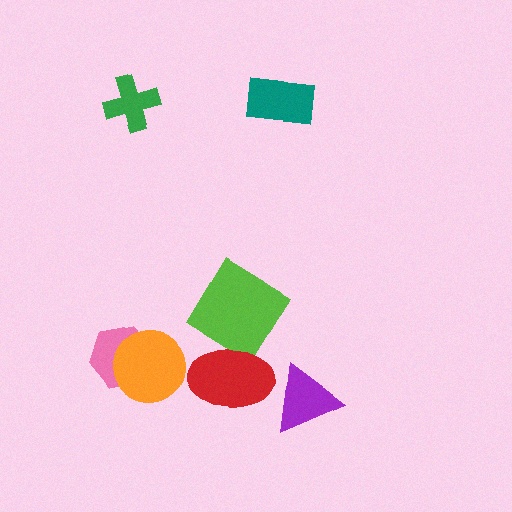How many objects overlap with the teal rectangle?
0 objects overlap with the teal rectangle.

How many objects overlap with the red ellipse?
1 object overlaps with the red ellipse.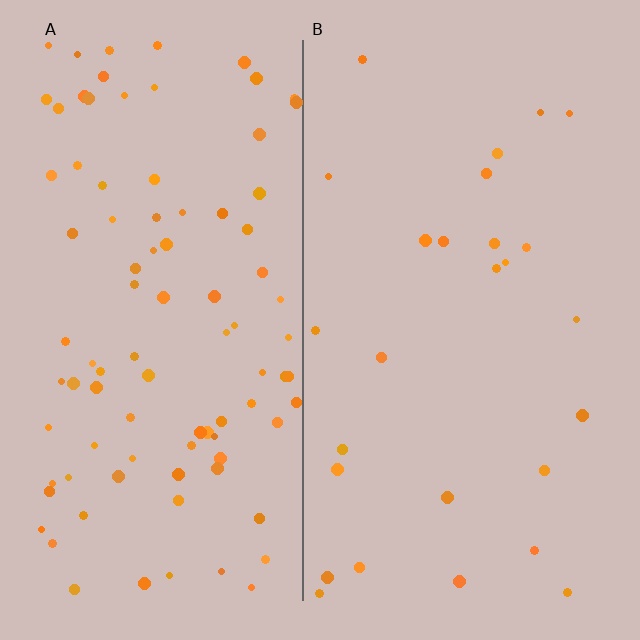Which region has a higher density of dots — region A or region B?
A (the left).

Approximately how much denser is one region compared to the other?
Approximately 3.5× — region A over region B.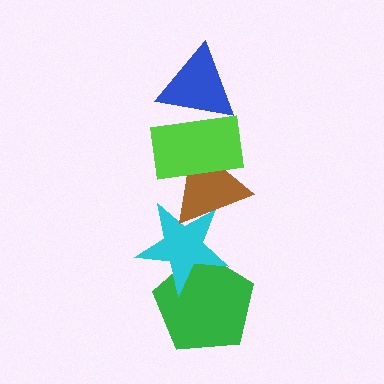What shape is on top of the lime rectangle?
The blue triangle is on top of the lime rectangle.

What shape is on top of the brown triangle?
The lime rectangle is on top of the brown triangle.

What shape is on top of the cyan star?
The brown triangle is on top of the cyan star.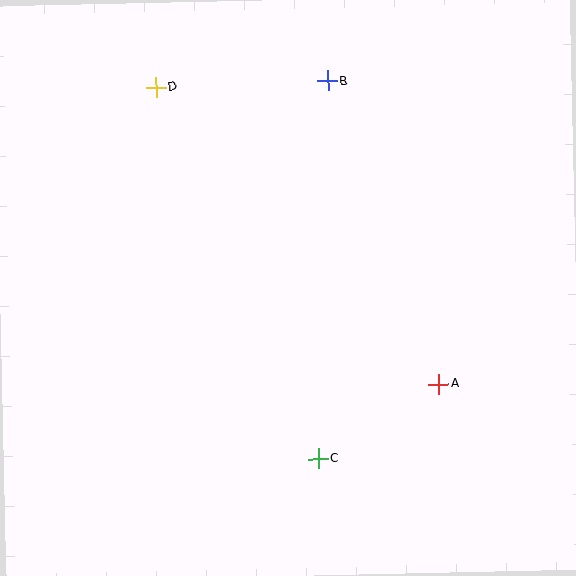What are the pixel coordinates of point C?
Point C is at (318, 458).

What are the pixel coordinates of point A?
Point A is at (439, 384).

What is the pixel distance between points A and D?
The distance between A and D is 410 pixels.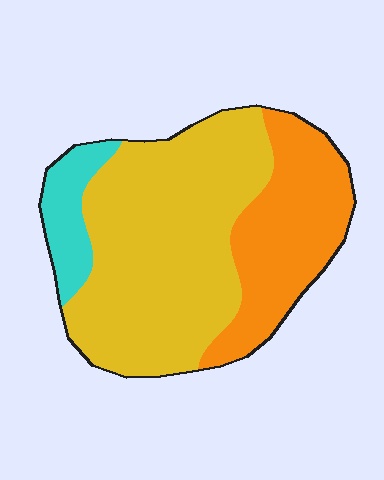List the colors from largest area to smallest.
From largest to smallest: yellow, orange, cyan.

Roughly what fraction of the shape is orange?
Orange covers about 30% of the shape.